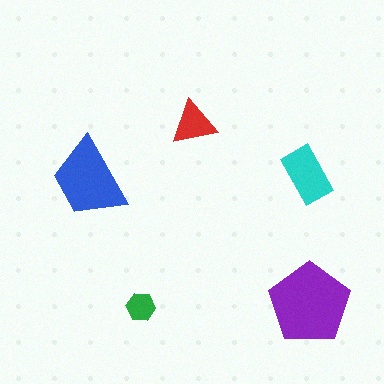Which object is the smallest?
The green hexagon.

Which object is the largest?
The purple pentagon.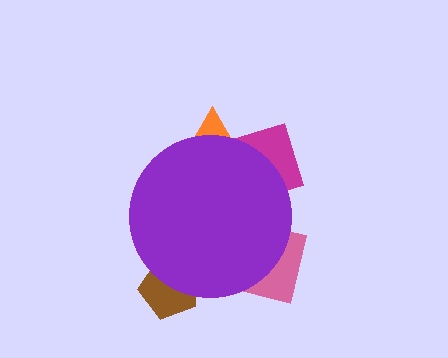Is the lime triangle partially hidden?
Yes, the lime triangle is partially hidden behind the purple circle.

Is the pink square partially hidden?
Yes, the pink square is partially hidden behind the purple circle.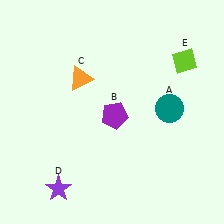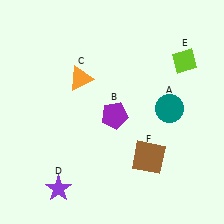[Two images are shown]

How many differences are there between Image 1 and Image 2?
There is 1 difference between the two images.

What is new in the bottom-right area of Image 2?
A brown square (F) was added in the bottom-right area of Image 2.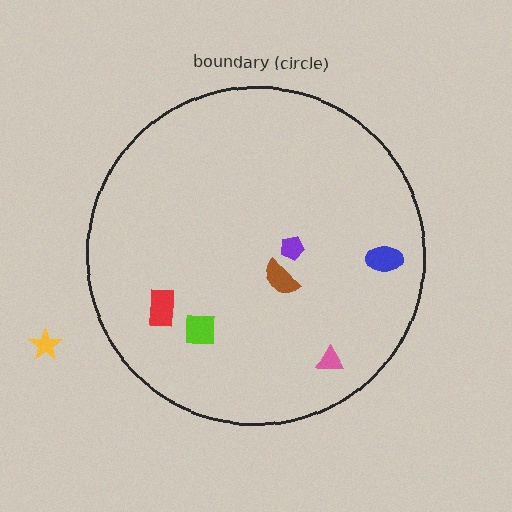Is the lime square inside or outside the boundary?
Inside.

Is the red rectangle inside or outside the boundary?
Inside.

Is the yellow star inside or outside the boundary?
Outside.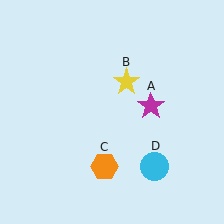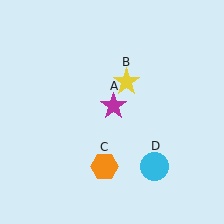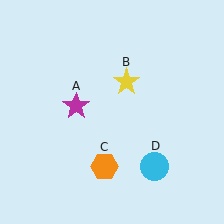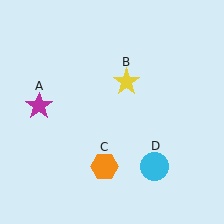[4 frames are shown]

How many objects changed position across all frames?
1 object changed position: magenta star (object A).